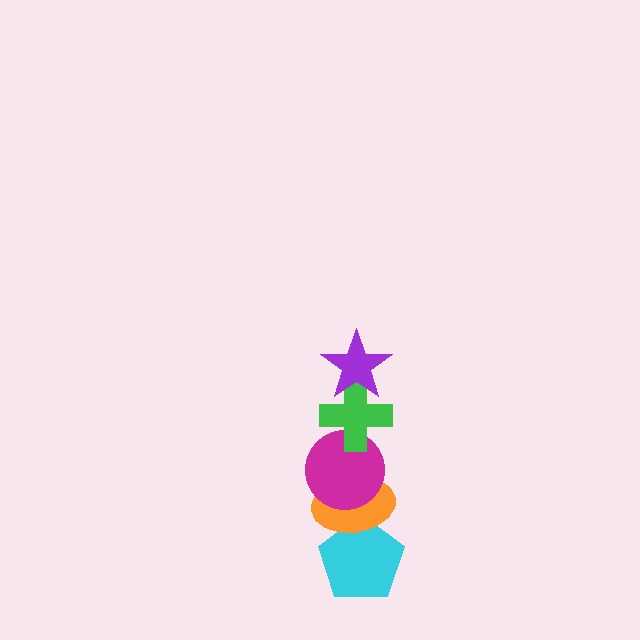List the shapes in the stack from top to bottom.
From top to bottom: the purple star, the green cross, the magenta circle, the orange ellipse, the cyan pentagon.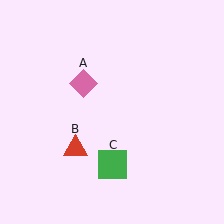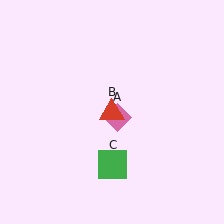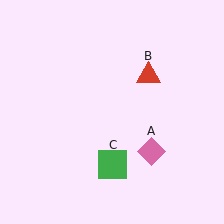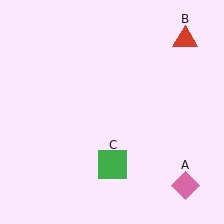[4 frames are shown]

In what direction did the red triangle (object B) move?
The red triangle (object B) moved up and to the right.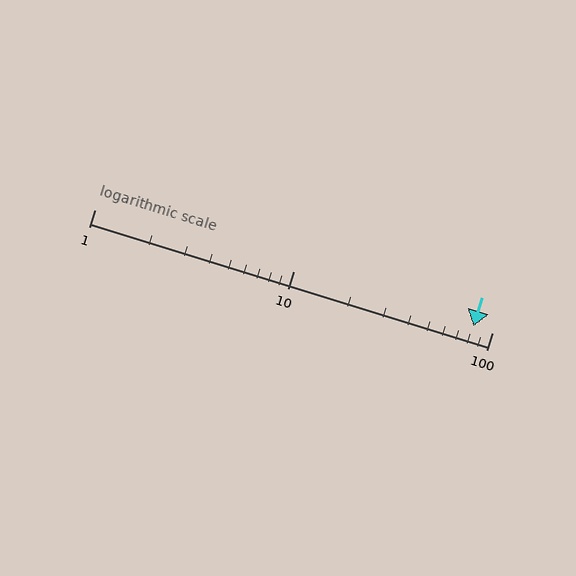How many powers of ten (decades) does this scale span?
The scale spans 2 decades, from 1 to 100.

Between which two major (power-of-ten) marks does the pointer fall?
The pointer is between 10 and 100.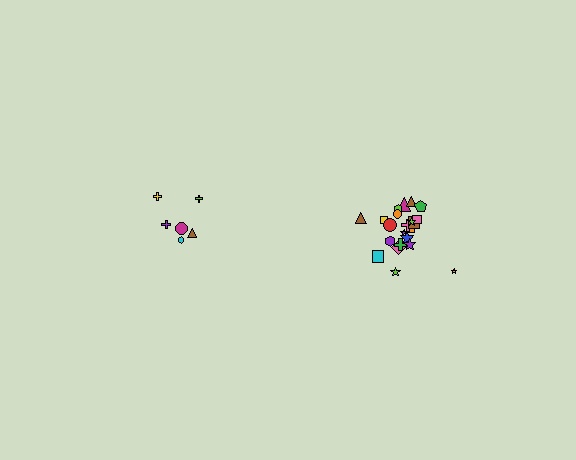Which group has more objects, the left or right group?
The right group.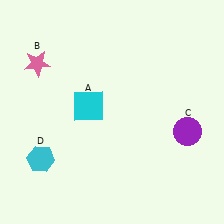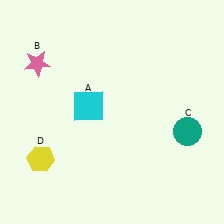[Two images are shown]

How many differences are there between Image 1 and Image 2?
There are 2 differences between the two images.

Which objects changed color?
C changed from purple to teal. D changed from cyan to yellow.